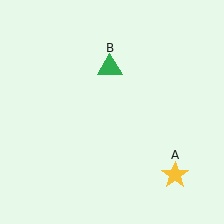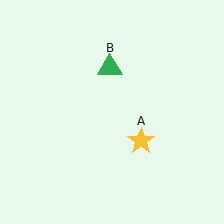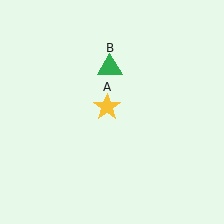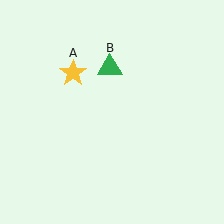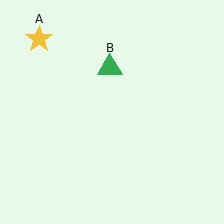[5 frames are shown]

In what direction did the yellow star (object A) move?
The yellow star (object A) moved up and to the left.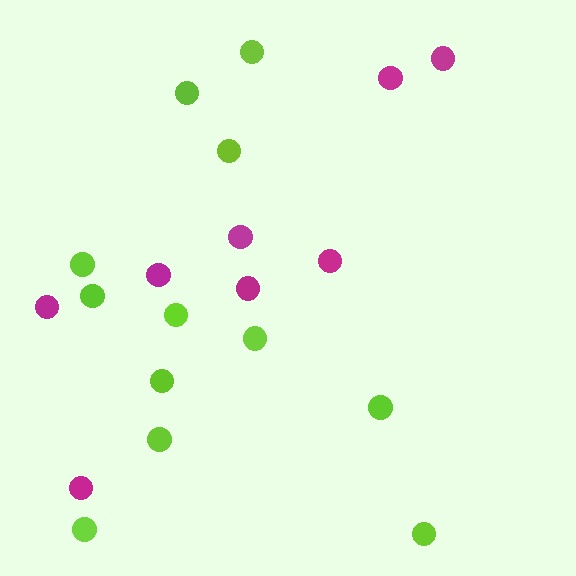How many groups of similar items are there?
There are 2 groups: one group of magenta circles (8) and one group of lime circles (12).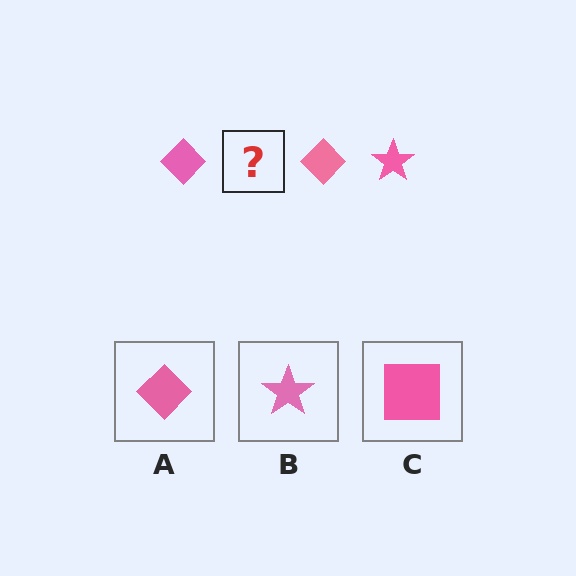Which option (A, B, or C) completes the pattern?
B.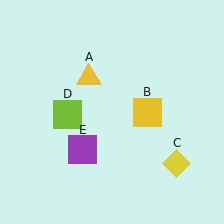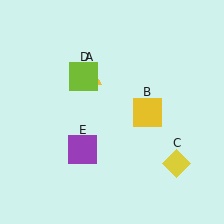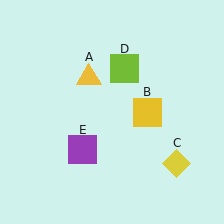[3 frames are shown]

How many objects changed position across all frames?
1 object changed position: lime square (object D).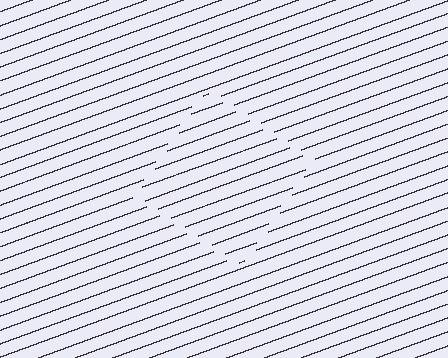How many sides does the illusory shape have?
4 sides — the line-ends trace a square.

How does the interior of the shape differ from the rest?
The interior of the shape contains the same grating, shifted by half a period — the contour is defined by the phase discontinuity where line-ends from the inner and outer gratings abut.